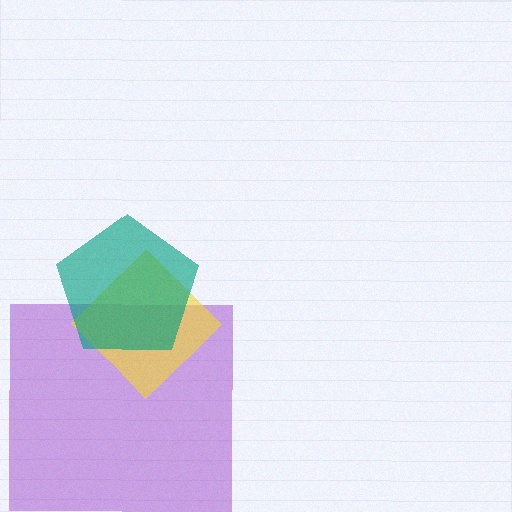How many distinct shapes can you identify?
There are 3 distinct shapes: a purple square, a yellow diamond, a teal pentagon.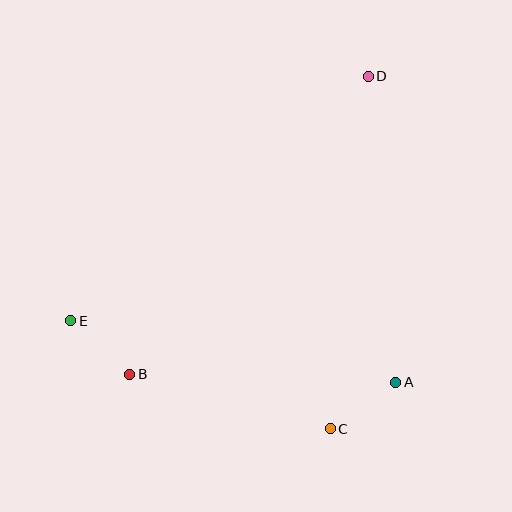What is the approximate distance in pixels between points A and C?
The distance between A and C is approximately 80 pixels.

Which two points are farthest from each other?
Points D and E are farthest from each other.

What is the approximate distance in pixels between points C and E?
The distance between C and E is approximately 281 pixels.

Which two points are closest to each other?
Points B and E are closest to each other.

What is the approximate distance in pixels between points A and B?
The distance between A and B is approximately 266 pixels.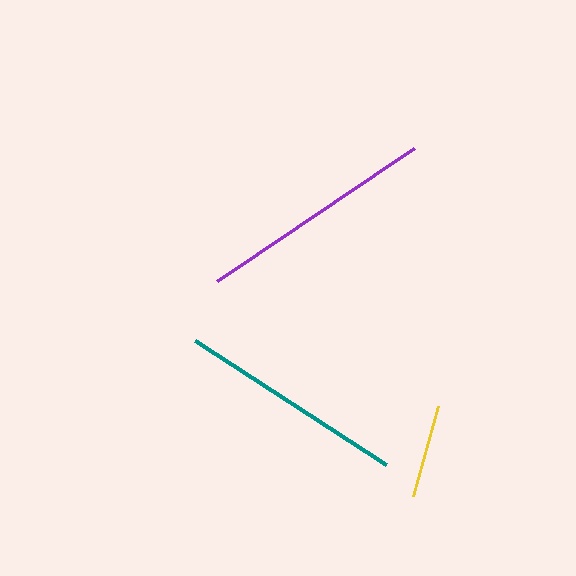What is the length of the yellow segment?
The yellow segment is approximately 93 pixels long.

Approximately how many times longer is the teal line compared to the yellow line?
The teal line is approximately 2.5 times the length of the yellow line.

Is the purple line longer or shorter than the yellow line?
The purple line is longer than the yellow line.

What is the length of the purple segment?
The purple segment is approximately 238 pixels long.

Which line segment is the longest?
The purple line is the longest at approximately 238 pixels.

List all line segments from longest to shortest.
From longest to shortest: purple, teal, yellow.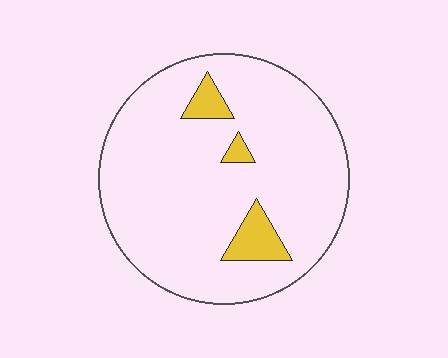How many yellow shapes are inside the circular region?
3.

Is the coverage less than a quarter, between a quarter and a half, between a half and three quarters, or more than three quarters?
Less than a quarter.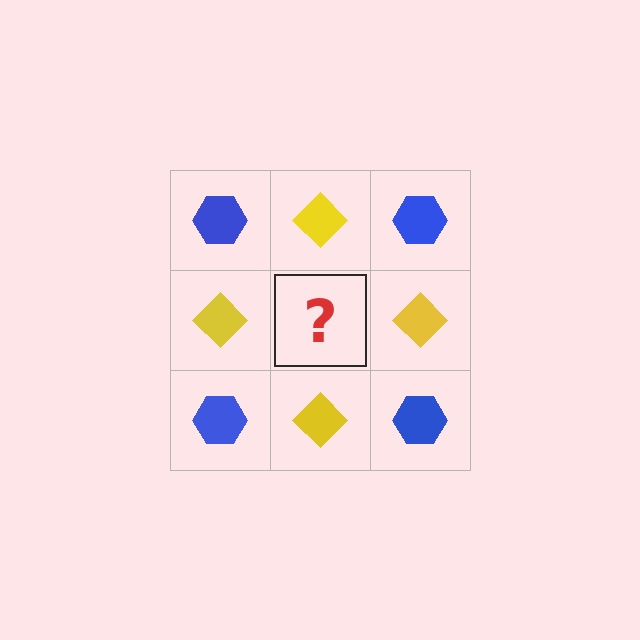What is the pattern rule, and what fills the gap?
The rule is that it alternates blue hexagon and yellow diamond in a checkerboard pattern. The gap should be filled with a blue hexagon.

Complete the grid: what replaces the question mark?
The question mark should be replaced with a blue hexagon.